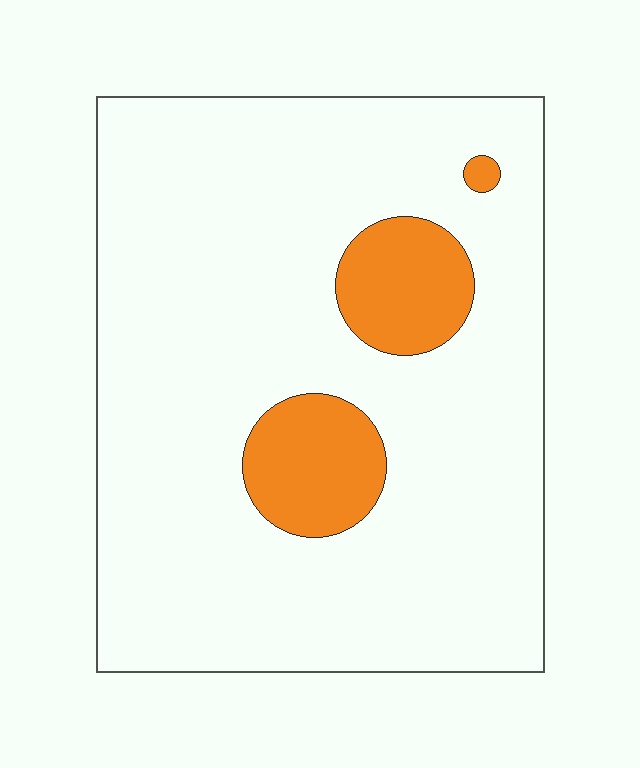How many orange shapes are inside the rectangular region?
3.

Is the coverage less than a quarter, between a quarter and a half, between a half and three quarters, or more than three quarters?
Less than a quarter.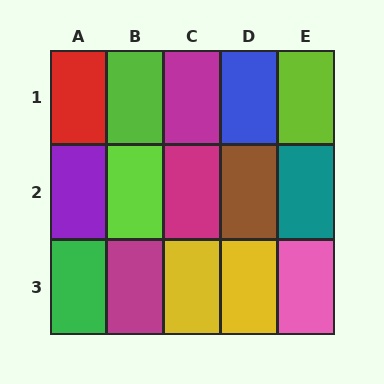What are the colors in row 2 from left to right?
Purple, lime, magenta, brown, teal.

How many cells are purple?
1 cell is purple.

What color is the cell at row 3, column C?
Yellow.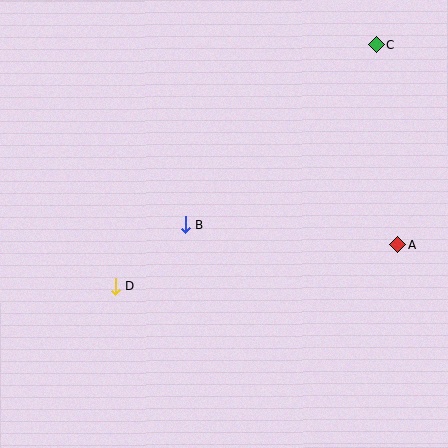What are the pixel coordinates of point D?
Point D is at (115, 286).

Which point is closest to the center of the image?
Point B at (185, 225) is closest to the center.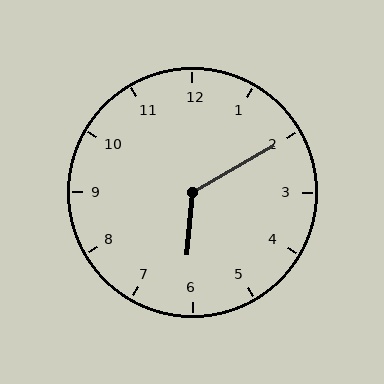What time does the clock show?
6:10.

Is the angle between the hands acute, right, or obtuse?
It is obtuse.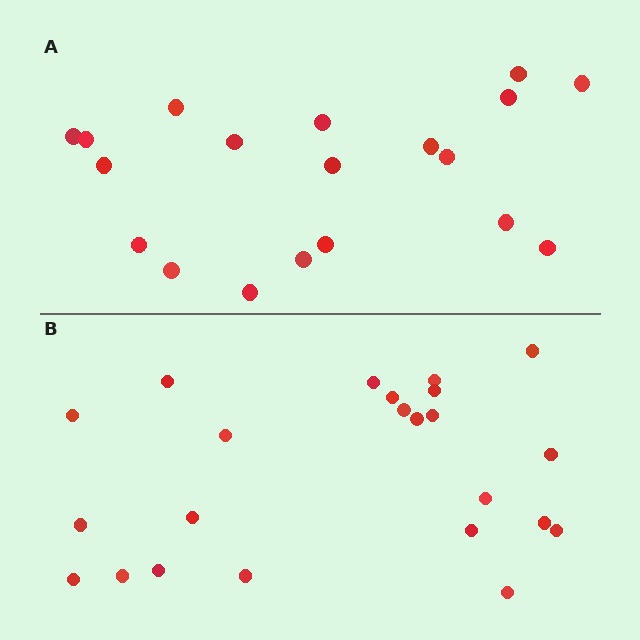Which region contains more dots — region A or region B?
Region B (the bottom region) has more dots.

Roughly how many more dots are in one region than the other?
Region B has about 4 more dots than region A.